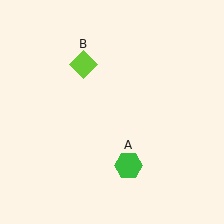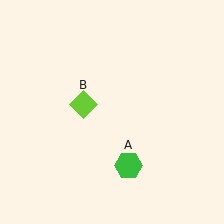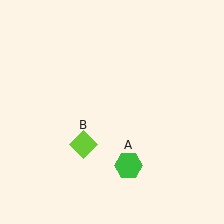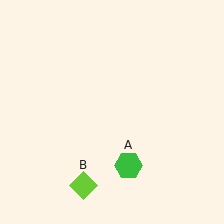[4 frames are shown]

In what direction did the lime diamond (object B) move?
The lime diamond (object B) moved down.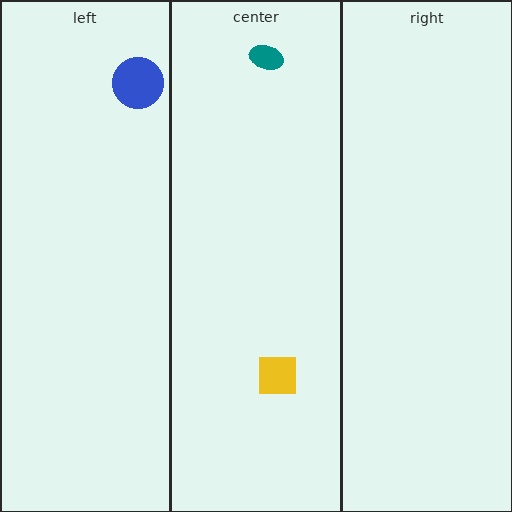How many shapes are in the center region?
2.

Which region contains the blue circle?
The left region.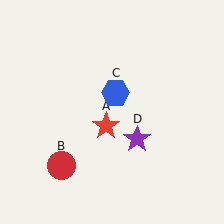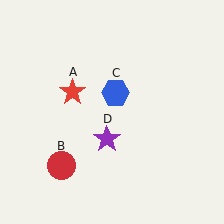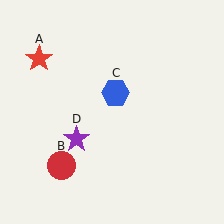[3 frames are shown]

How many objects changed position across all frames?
2 objects changed position: red star (object A), purple star (object D).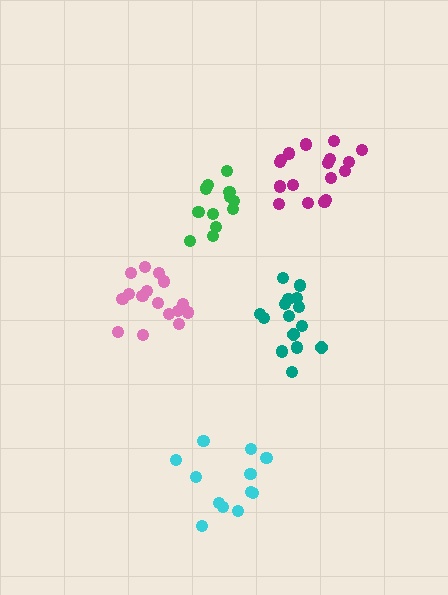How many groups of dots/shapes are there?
There are 5 groups.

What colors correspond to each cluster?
The clusters are colored: magenta, teal, cyan, green, pink.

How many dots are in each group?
Group 1: 17 dots, Group 2: 15 dots, Group 3: 12 dots, Group 4: 12 dots, Group 5: 16 dots (72 total).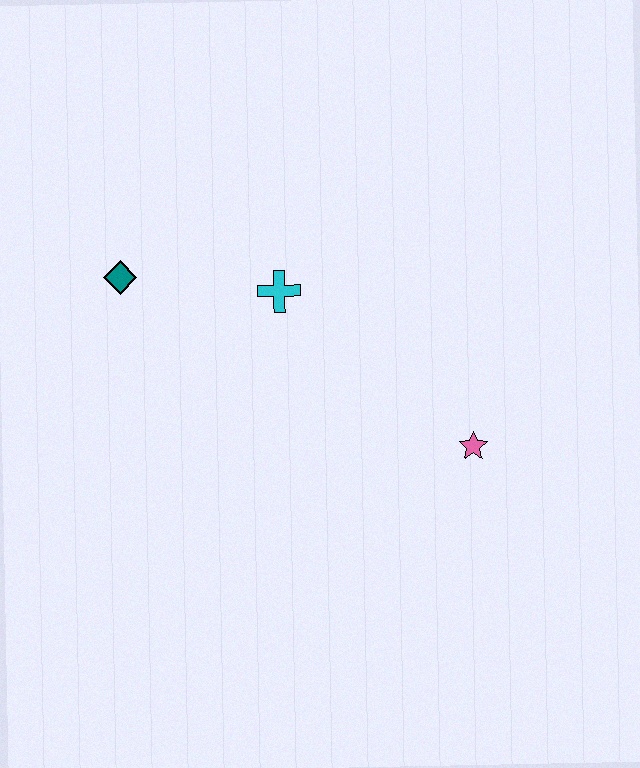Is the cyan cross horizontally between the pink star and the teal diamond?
Yes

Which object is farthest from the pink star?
The teal diamond is farthest from the pink star.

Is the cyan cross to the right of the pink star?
No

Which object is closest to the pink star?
The cyan cross is closest to the pink star.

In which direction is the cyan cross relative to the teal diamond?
The cyan cross is to the right of the teal diamond.